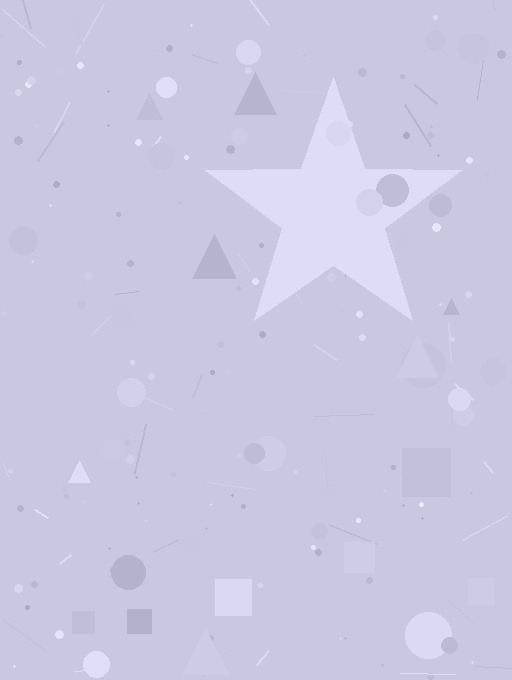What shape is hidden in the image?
A star is hidden in the image.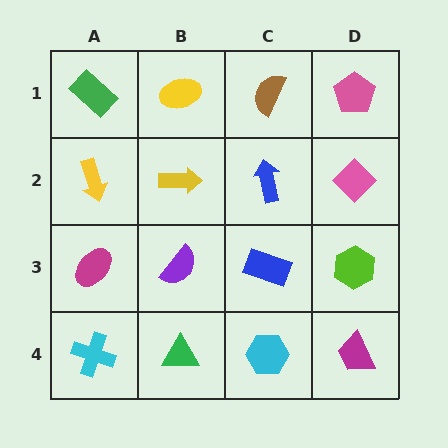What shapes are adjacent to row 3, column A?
A yellow arrow (row 2, column A), a cyan cross (row 4, column A), a purple semicircle (row 3, column B).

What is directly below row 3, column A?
A cyan cross.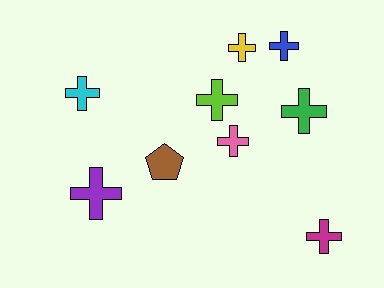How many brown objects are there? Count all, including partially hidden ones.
There is 1 brown object.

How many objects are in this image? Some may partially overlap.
There are 9 objects.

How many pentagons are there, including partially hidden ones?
There is 1 pentagon.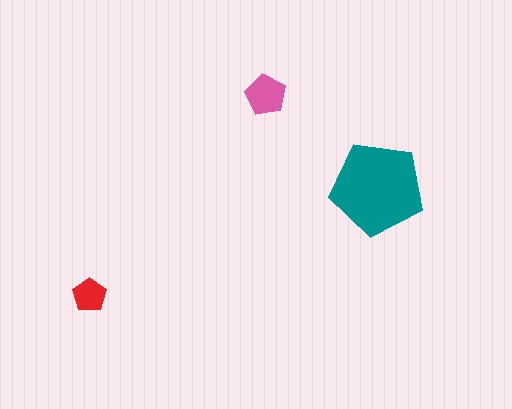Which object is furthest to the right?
The teal pentagon is rightmost.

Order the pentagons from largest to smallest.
the teal one, the pink one, the red one.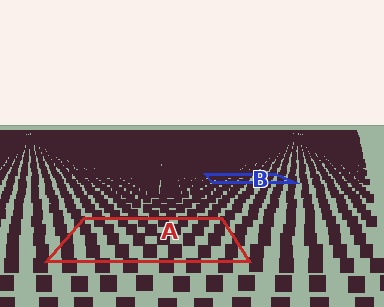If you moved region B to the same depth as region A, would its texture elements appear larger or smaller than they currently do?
They would appear larger. At a closer depth, the same texture elements are projected at a bigger on-screen size.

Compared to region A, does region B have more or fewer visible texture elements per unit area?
Region B has more texture elements per unit area — they are packed more densely because it is farther away.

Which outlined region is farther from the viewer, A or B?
Region B is farther from the viewer — the texture elements inside it appear smaller and more densely packed.